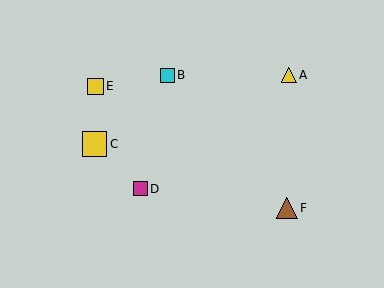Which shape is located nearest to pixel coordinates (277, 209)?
The brown triangle (labeled F) at (287, 208) is nearest to that location.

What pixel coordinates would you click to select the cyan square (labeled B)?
Click at (167, 75) to select the cyan square B.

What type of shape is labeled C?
Shape C is a yellow square.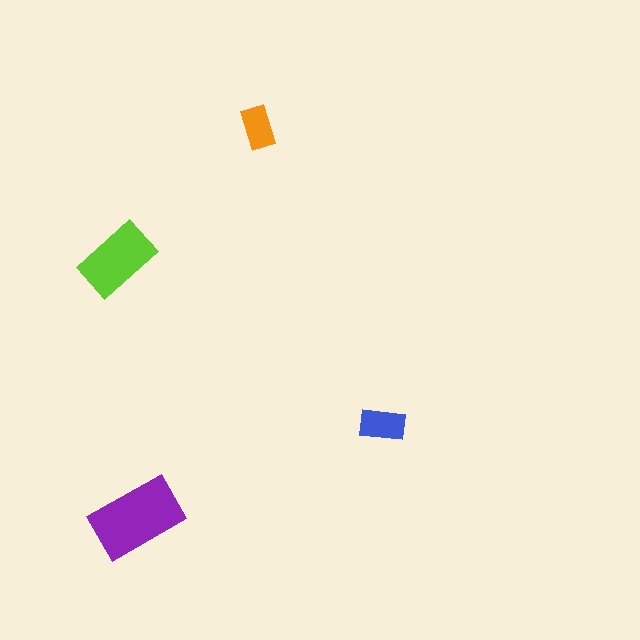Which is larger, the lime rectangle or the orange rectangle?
The lime one.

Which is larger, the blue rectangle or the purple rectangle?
The purple one.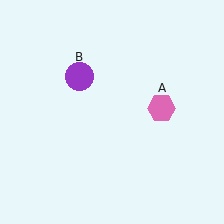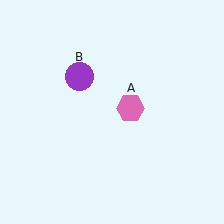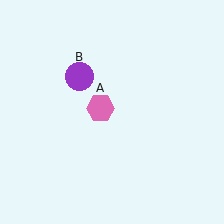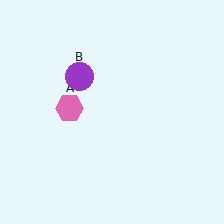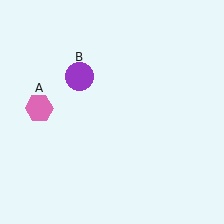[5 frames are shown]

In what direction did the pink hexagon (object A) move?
The pink hexagon (object A) moved left.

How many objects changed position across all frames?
1 object changed position: pink hexagon (object A).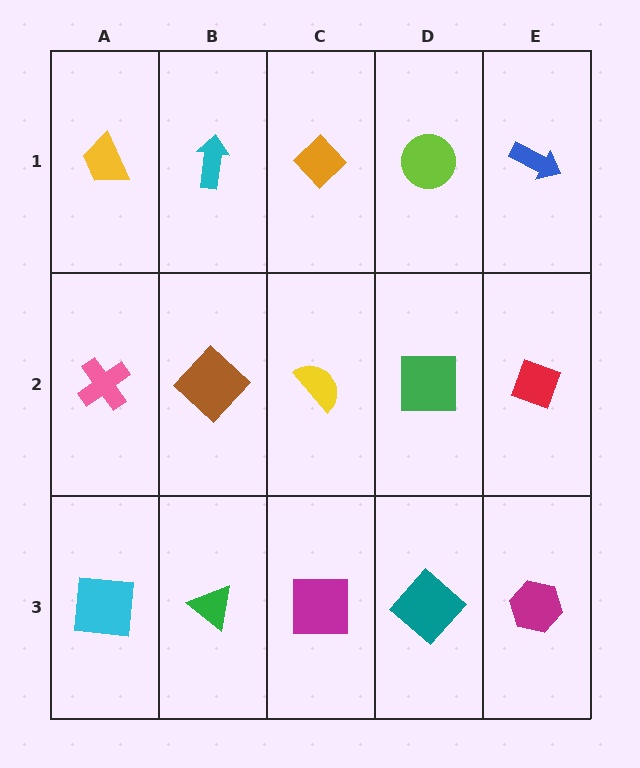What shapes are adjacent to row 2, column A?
A yellow trapezoid (row 1, column A), a cyan square (row 3, column A), a brown diamond (row 2, column B).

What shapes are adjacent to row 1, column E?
A red diamond (row 2, column E), a lime circle (row 1, column D).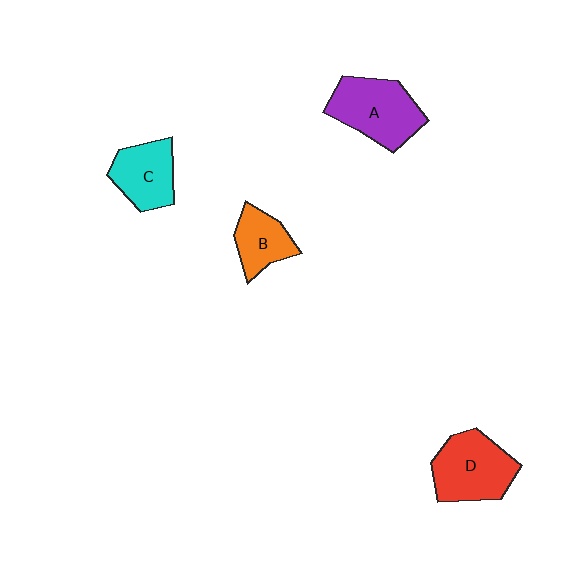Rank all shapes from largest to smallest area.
From largest to smallest: A (purple), D (red), C (cyan), B (orange).